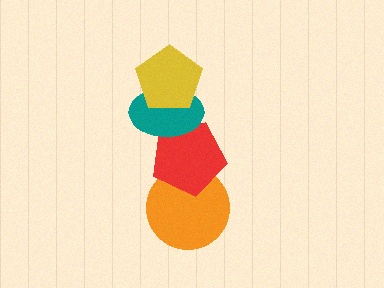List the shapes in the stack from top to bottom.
From top to bottom: the yellow pentagon, the teal ellipse, the red pentagon, the orange circle.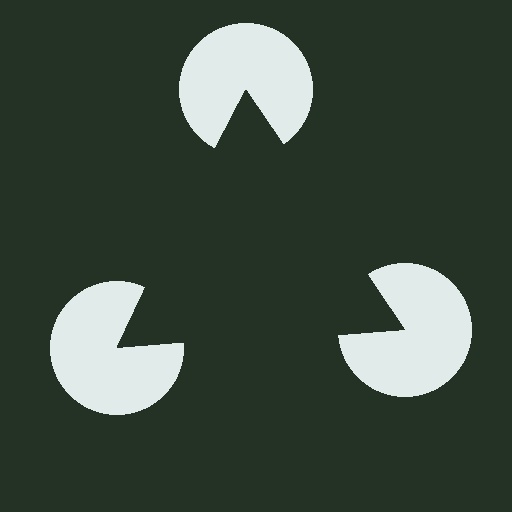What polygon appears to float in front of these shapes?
An illusory triangle — its edges are inferred from the aligned wedge cuts in the pac-man discs, not physically drawn.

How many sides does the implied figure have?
3 sides.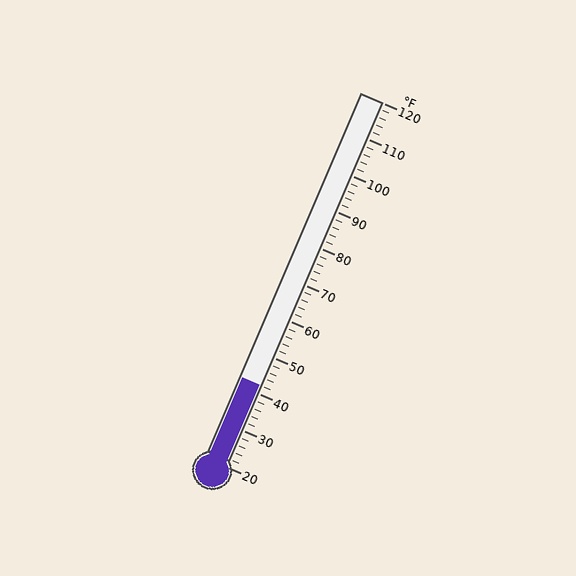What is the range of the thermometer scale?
The thermometer scale ranges from 20°F to 120°F.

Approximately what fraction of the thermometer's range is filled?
The thermometer is filled to approximately 20% of its range.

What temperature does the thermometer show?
The thermometer shows approximately 42°F.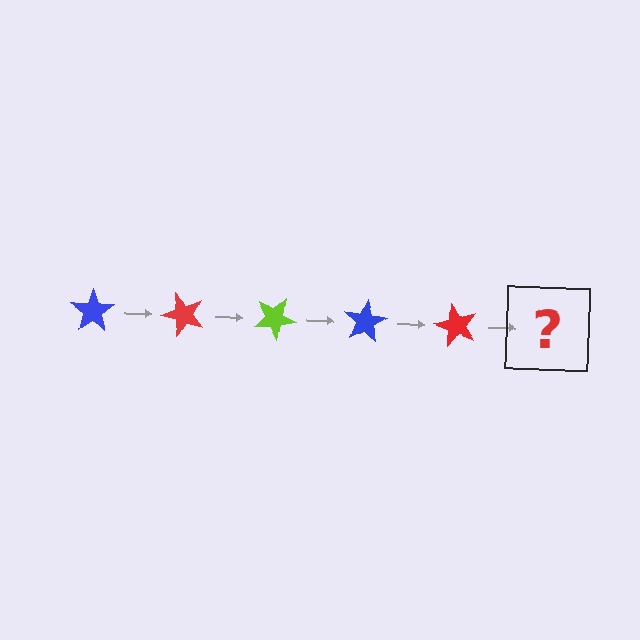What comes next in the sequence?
The next element should be a lime star, rotated 250 degrees from the start.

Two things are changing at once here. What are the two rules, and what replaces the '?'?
The two rules are that it rotates 50 degrees each step and the color cycles through blue, red, and lime. The '?' should be a lime star, rotated 250 degrees from the start.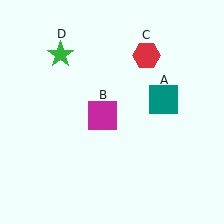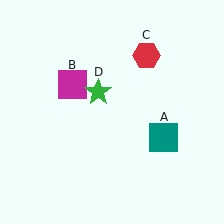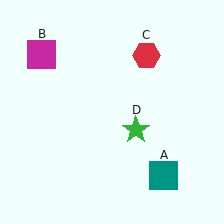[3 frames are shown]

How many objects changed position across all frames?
3 objects changed position: teal square (object A), magenta square (object B), green star (object D).